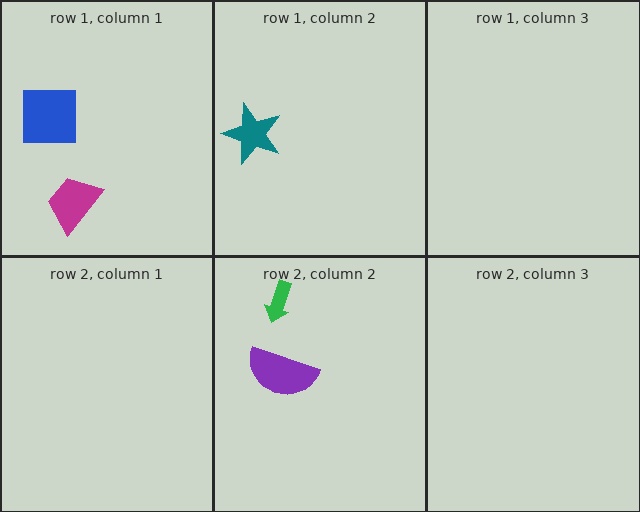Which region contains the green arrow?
The row 2, column 2 region.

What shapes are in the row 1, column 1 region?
The blue square, the magenta trapezoid.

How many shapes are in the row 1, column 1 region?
2.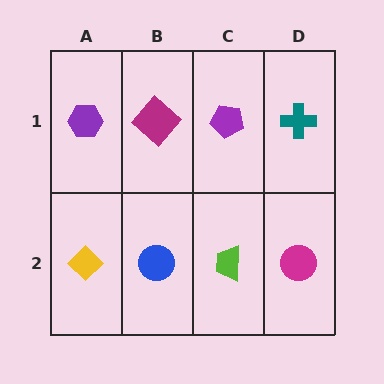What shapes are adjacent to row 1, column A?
A yellow diamond (row 2, column A), a magenta diamond (row 1, column B).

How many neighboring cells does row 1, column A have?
2.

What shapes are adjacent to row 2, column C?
A purple pentagon (row 1, column C), a blue circle (row 2, column B), a magenta circle (row 2, column D).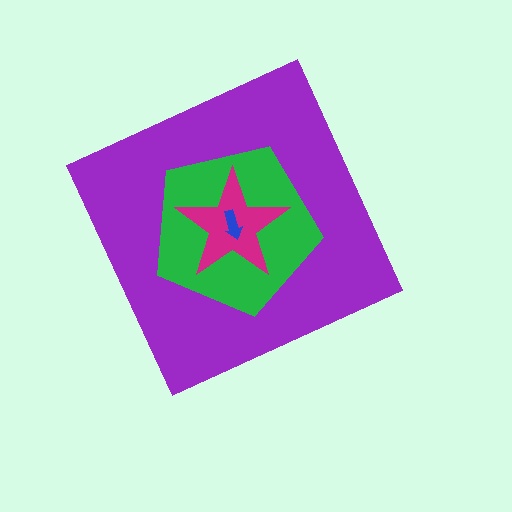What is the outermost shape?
The purple diamond.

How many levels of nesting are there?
4.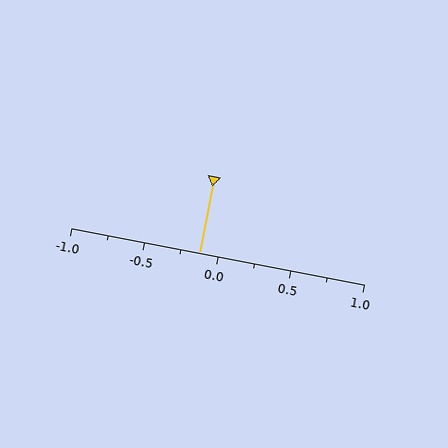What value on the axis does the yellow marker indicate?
The marker indicates approximately -0.12.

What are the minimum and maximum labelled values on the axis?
The axis runs from -1.0 to 1.0.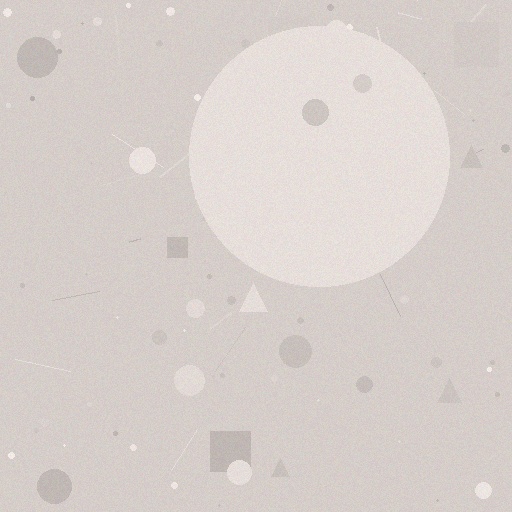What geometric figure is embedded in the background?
A circle is embedded in the background.